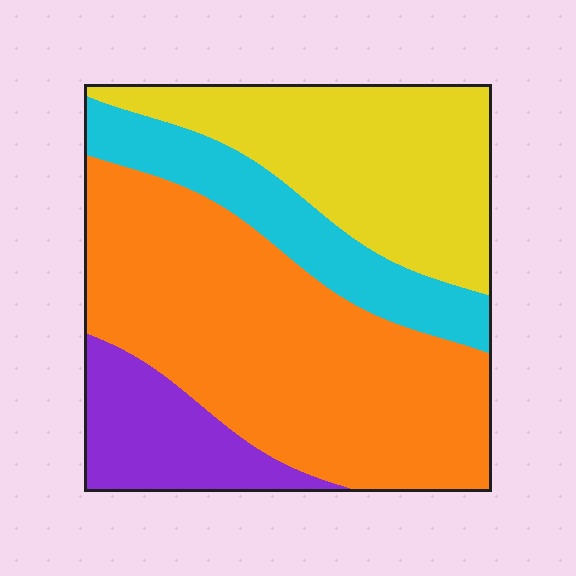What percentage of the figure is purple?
Purple covers about 10% of the figure.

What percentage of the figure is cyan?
Cyan covers about 15% of the figure.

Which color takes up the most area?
Orange, at roughly 45%.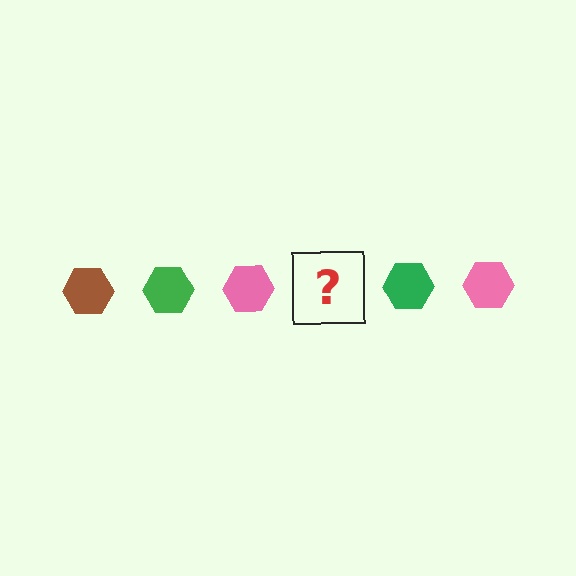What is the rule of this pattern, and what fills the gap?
The rule is that the pattern cycles through brown, green, pink hexagons. The gap should be filled with a brown hexagon.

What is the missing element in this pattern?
The missing element is a brown hexagon.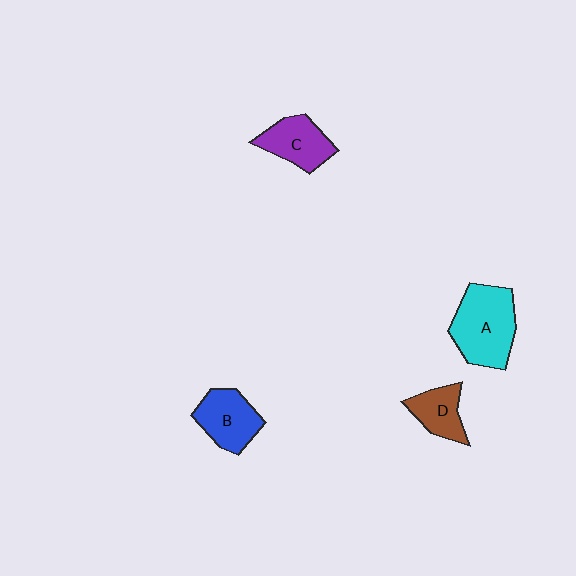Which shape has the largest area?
Shape A (cyan).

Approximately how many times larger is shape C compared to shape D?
Approximately 1.2 times.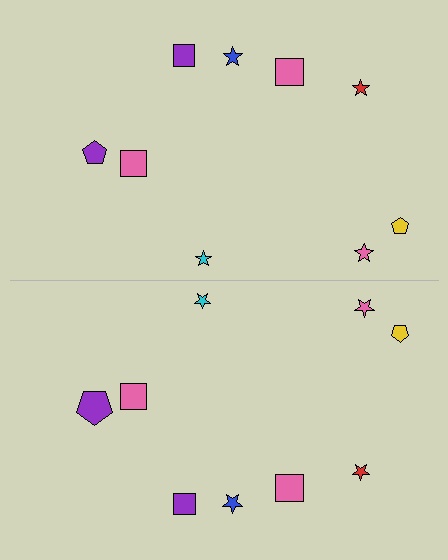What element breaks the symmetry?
The purple pentagon on the bottom side has a different size than its mirror counterpart.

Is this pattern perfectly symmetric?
No, the pattern is not perfectly symmetric. The purple pentagon on the bottom side has a different size than its mirror counterpart.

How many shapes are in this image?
There are 18 shapes in this image.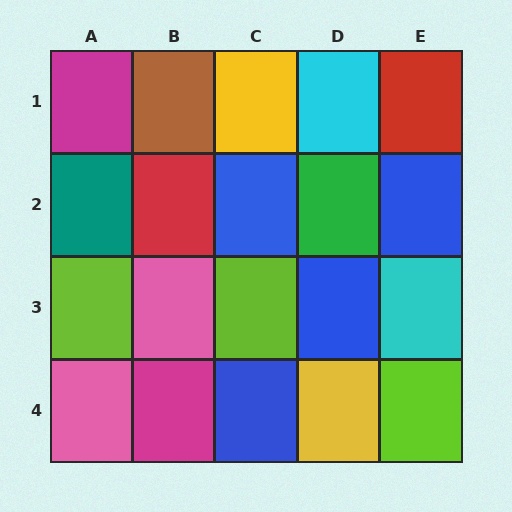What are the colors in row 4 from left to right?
Pink, magenta, blue, yellow, lime.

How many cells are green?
1 cell is green.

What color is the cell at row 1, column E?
Red.